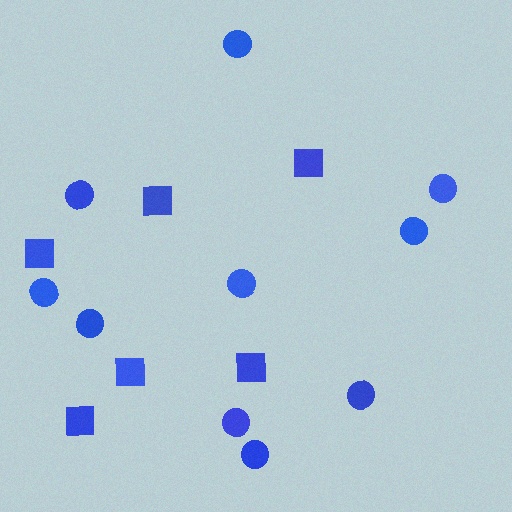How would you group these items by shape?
There are 2 groups: one group of circles (10) and one group of squares (6).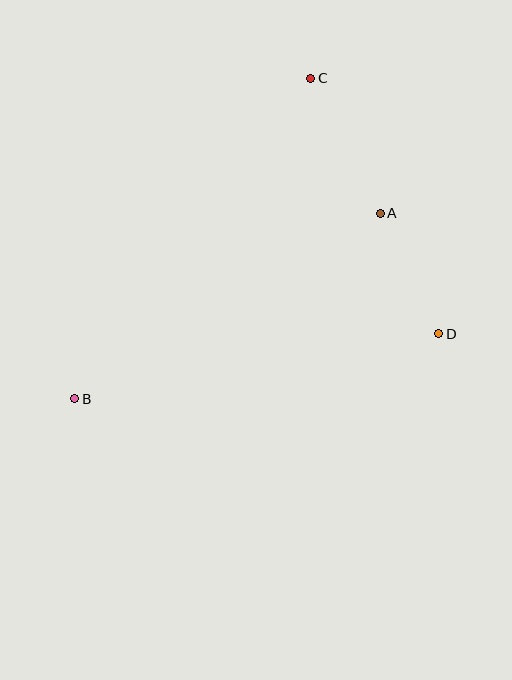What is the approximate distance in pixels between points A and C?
The distance between A and C is approximately 152 pixels.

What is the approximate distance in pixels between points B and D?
The distance between B and D is approximately 370 pixels.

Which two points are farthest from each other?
Points B and C are farthest from each other.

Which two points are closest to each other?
Points A and D are closest to each other.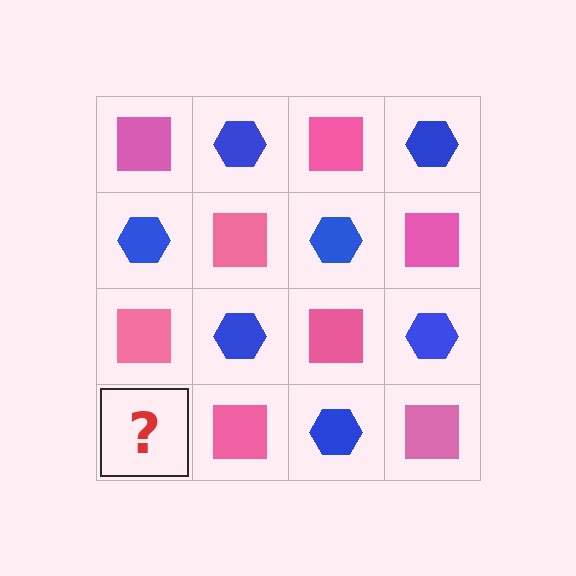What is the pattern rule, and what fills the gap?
The rule is that it alternates pink square and blue hexagon in a checkerboard pattern. The gap should be filled with a blue hexagon.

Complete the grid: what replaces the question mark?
The question mark should be replaced with a blue hexagon.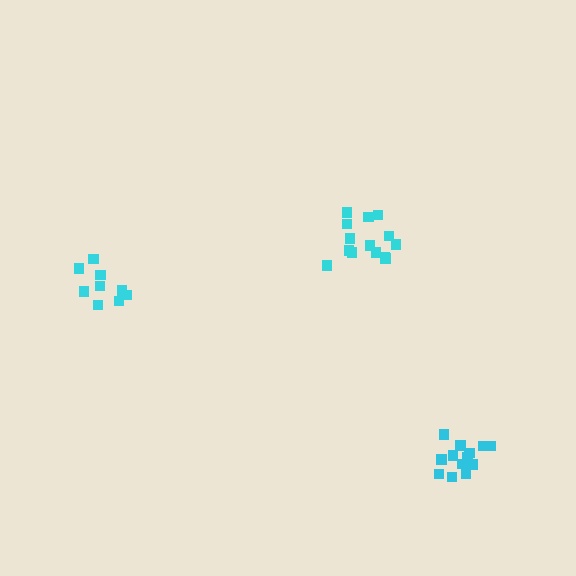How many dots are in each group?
Group 1: 14 dots, Group 2: 14 dots, Group 3: 9 dots (37 total).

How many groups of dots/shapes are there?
There are 3 groups.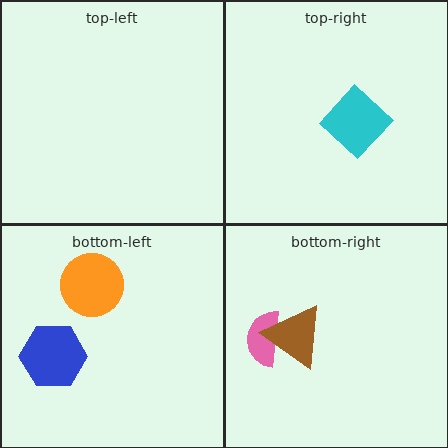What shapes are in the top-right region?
The cyan diamond.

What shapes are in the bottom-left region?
The orange circle, the blue hexagon.